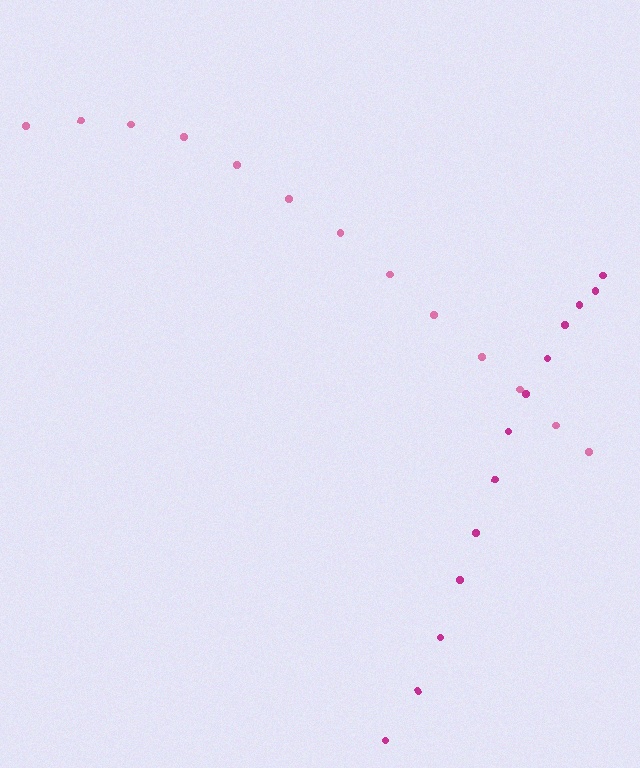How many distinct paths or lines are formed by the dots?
There are 2 distinct paths.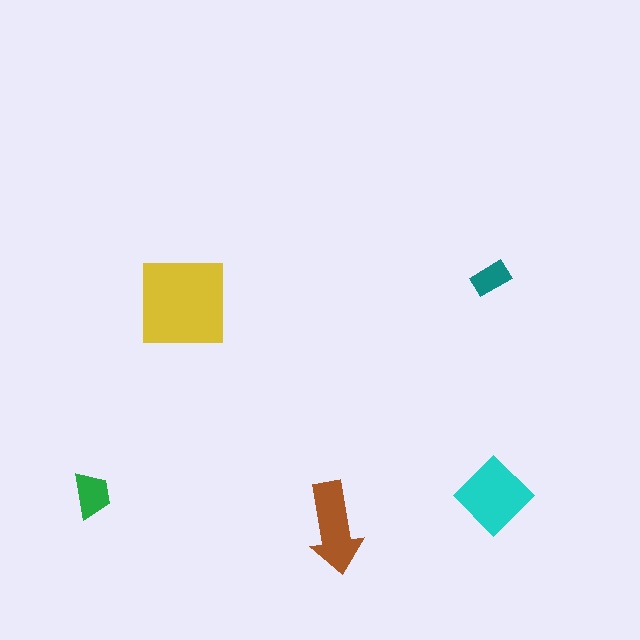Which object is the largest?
The yellow square.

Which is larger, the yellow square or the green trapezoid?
The yellow square.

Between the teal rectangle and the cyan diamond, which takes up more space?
The cyan diamond.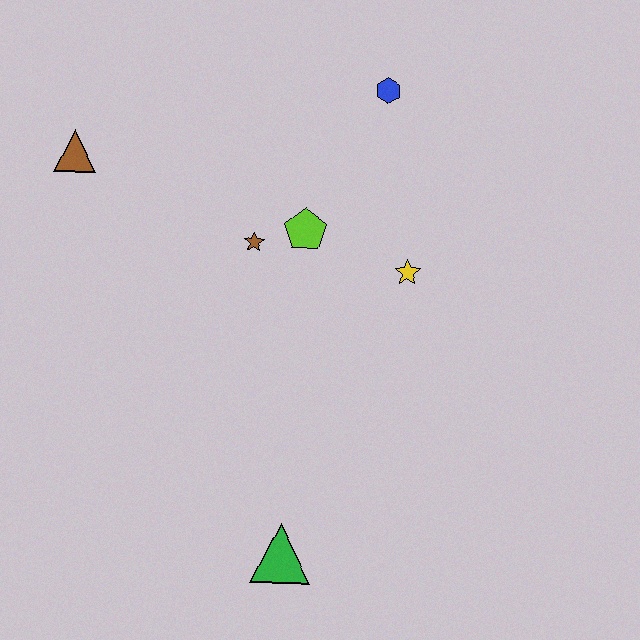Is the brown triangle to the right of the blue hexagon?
No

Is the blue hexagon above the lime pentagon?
Yes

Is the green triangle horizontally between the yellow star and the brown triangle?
Yes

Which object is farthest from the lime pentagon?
The green triangle is farthest from the lime pentagon.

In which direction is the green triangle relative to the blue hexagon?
The green triangle is below the blue hexagon.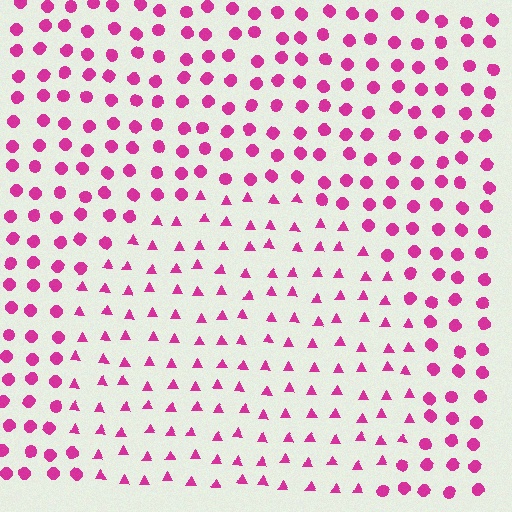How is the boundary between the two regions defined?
The boundary is defined by a change in element shape: triangles inside vs. circles outside. All elements share the same color and spacing.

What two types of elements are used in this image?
The image uses triangles inside the circle region and circles outside it.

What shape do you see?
I see a circle.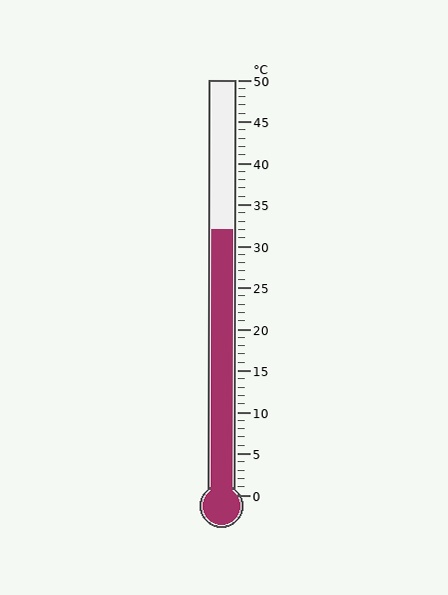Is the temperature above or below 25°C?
The temperature is above 25°C.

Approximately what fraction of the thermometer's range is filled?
The thermometer is filled to approximately 65% of its range.